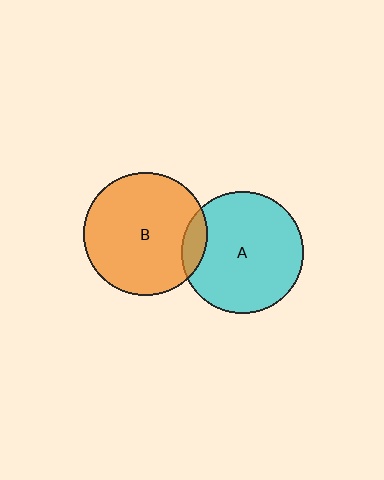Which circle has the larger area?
Circle B (orange).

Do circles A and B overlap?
Yes.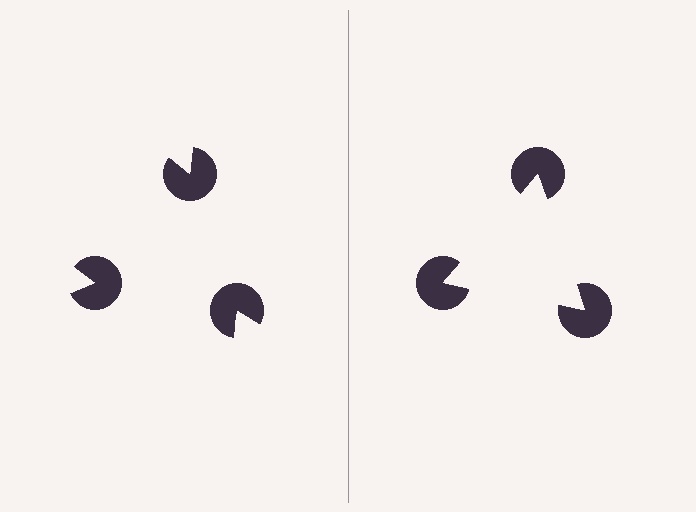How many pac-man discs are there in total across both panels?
6 — 3 on each side.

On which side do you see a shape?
An illusory triangle appears on the right side. On the left side the wedge cuts are rotated, so no coherent shape forms.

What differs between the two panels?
The pac-man discs are positioned identically on both sides; only the wedge orientations differ. On the right they align to a triangle; on the left they are misaligned.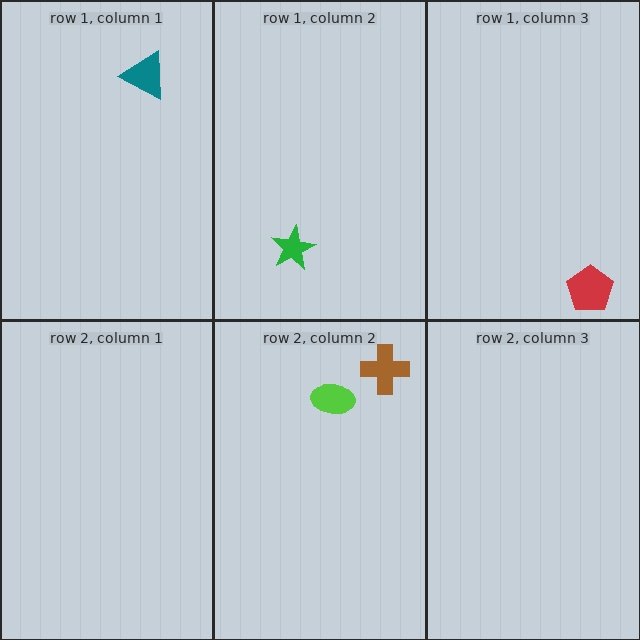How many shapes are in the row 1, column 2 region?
1.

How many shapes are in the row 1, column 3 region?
1.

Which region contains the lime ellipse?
The row 2, column 2 region.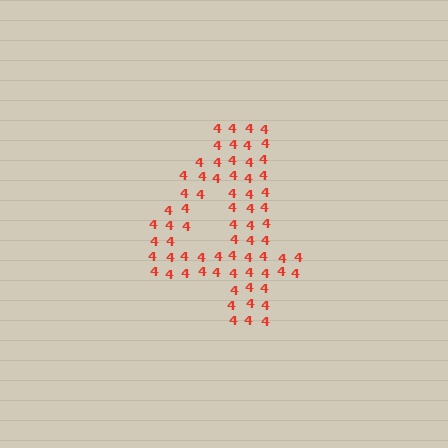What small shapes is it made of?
It is made of small digit 4's.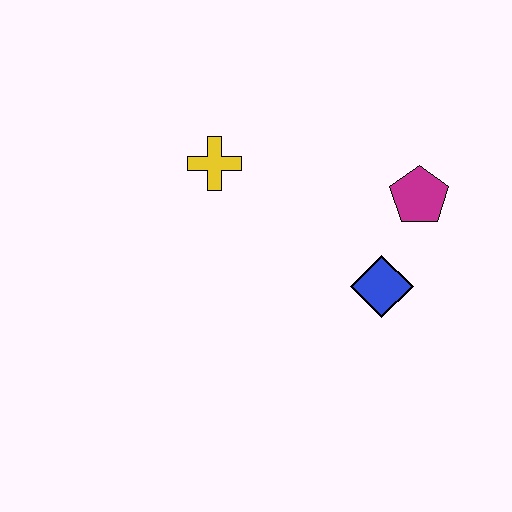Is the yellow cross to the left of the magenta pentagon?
Yes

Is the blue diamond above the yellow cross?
No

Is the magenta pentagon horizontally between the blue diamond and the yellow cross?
No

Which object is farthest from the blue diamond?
The yellow cross is farthest from the blue diamond.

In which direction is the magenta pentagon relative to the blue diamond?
The magenta pentagon is above the blue diamond.